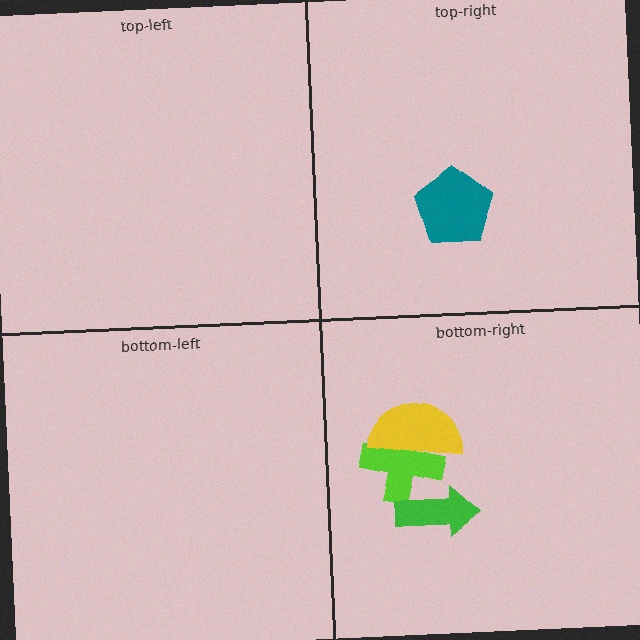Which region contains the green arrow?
The bottom-right region.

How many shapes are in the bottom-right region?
3.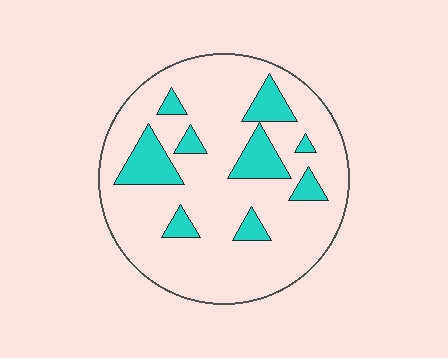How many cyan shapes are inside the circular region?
9.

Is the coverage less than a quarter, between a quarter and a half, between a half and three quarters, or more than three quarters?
Less than a quarter.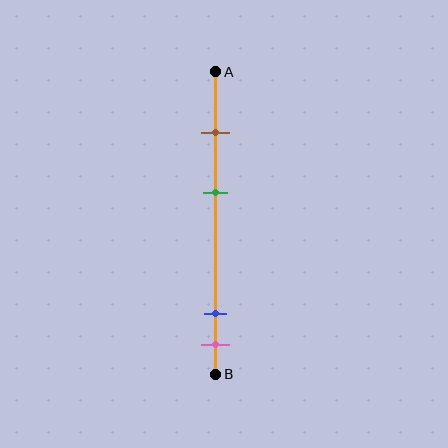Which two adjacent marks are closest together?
The blue and pink marks are the closest adjacent pair.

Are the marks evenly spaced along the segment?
No, the marks are not evenly spaced.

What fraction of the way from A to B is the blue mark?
The blue mark is approximately 80% (0.8) of the way from A to B.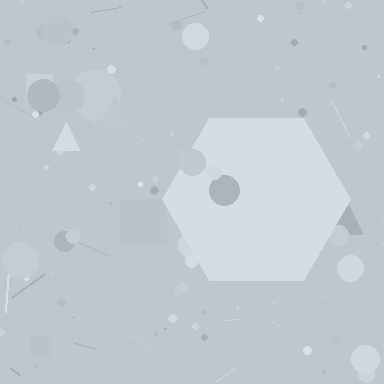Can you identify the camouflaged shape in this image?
The camouflaged shape is a hexagon.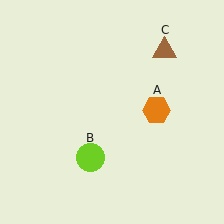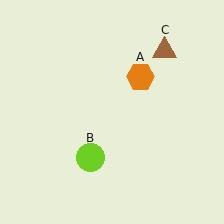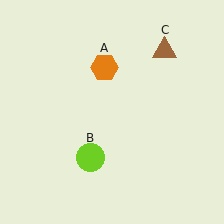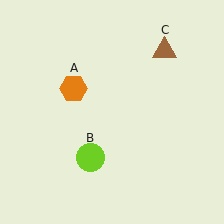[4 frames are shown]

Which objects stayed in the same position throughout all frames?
Lime circle (object B) and brown triangle (object C) remained stationary.